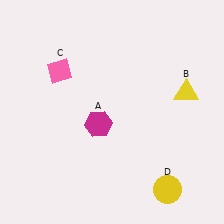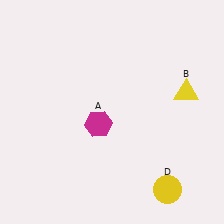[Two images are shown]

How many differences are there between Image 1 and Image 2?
There is 1 difference between the two images.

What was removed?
The pink diamond (C) was removed in Image 2.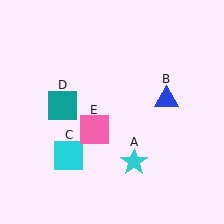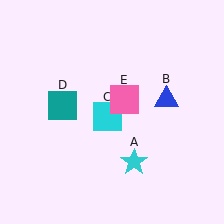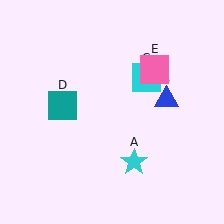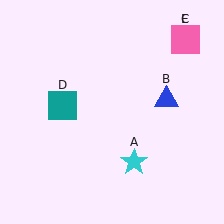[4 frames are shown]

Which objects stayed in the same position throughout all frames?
Cyan star (object A) and blue triangle (object B) and teal square (object D) remained stationary.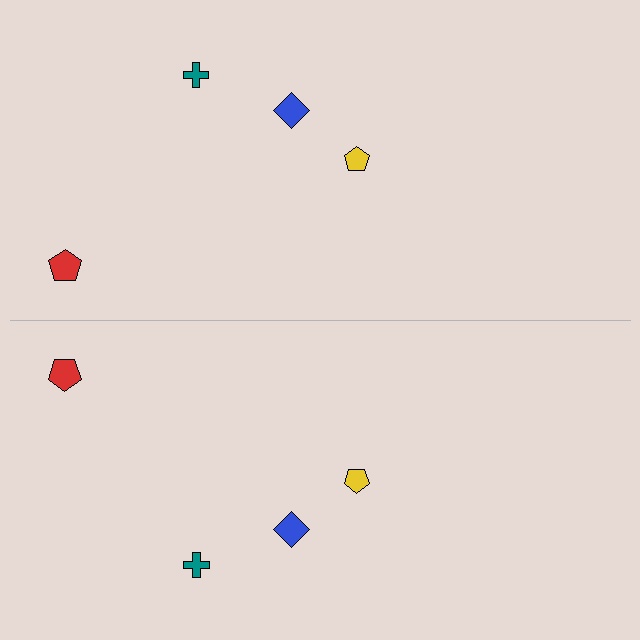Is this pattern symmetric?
Yes, this pattern has bilateral (reflection) symmetry.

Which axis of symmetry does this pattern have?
The pattern has a horizontal axis of symmetry running through the center of the image.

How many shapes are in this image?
There are 8 shapes in this image.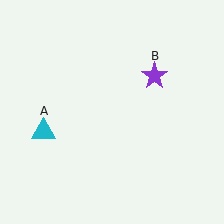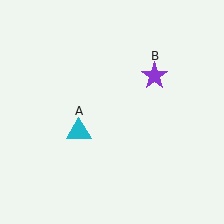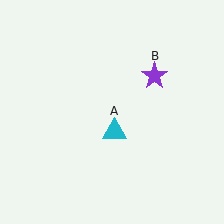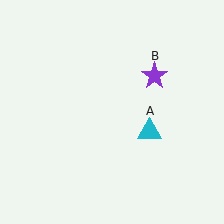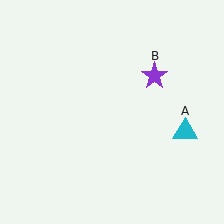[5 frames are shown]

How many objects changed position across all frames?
1 object changed position: cyan triangle (object A).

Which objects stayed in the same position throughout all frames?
Purple star (object B) remained stationary.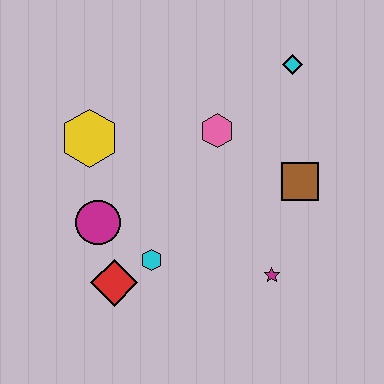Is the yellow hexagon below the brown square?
No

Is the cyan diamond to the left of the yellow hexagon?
No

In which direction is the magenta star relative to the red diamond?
The magenta star is to the right of the red diamond.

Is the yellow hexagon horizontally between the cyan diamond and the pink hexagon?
No